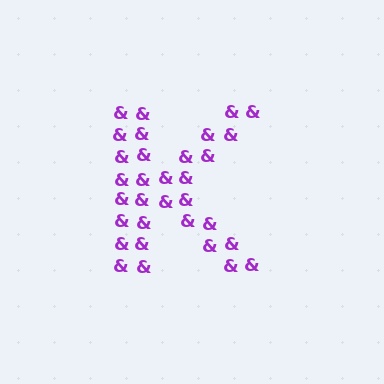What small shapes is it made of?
It is made of small ampersands.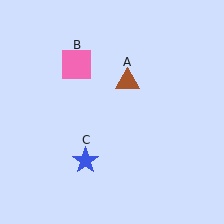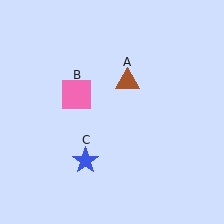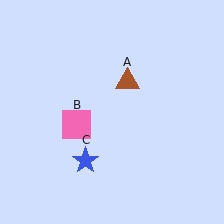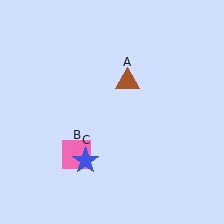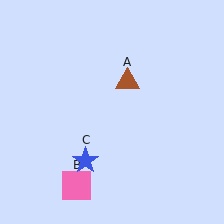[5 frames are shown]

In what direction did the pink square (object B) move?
The pink square (object B) moved down.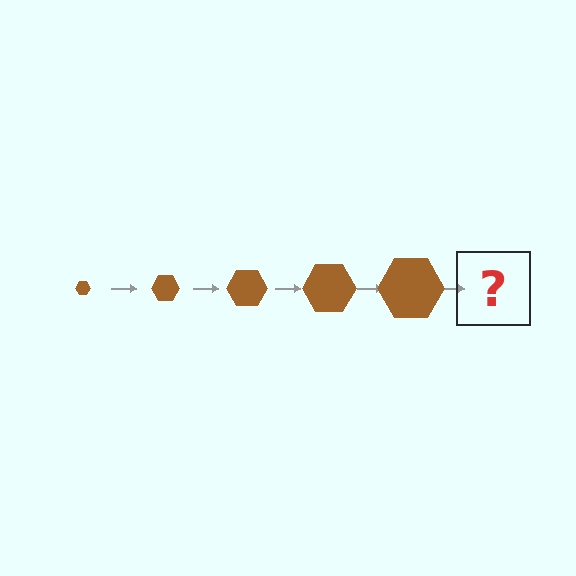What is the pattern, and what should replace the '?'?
The pattern is that the hexagon gets progressively larger each step. The '?' should be a brown hexagon, larger than the previous one.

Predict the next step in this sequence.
The next step is a brown hexagon, larger than the previous one.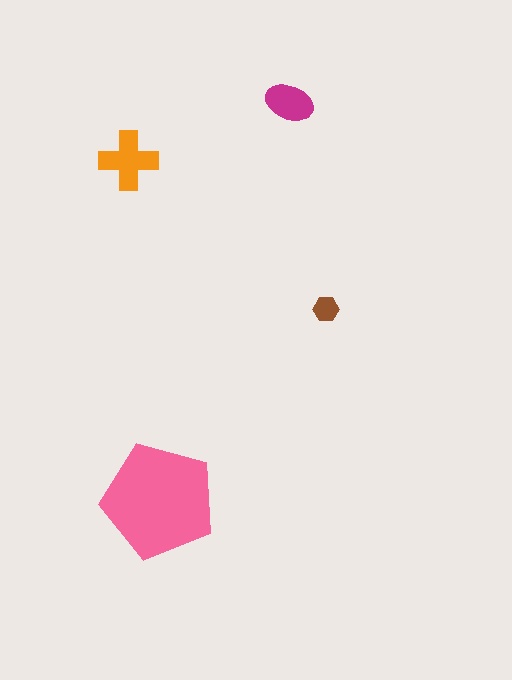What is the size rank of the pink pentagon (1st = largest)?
1st.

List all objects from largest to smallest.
The pink pentagon, the orange cross, the magenta ellipse, the brown hexagon.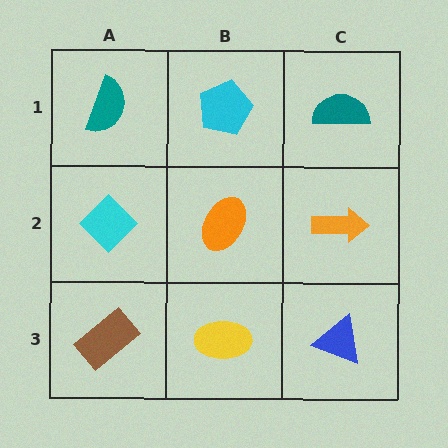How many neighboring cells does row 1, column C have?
2.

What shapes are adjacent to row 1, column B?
An orange ellipse (row 2, column B), a teal semicircle (row 1, column A), a teal semicircle (row 1, column C).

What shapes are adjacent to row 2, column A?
A teal semicircle (row 1, column A), a brown rectangle (row 3, column A), an orange ellipse (row 2, column B).